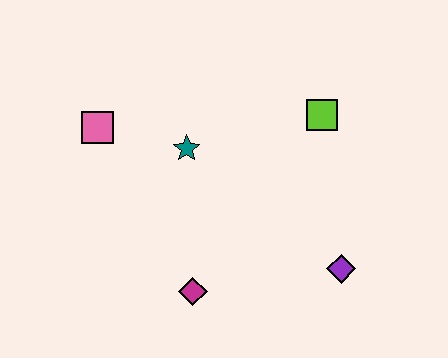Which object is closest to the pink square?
The teal star is closest to the pink square.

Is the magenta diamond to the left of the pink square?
No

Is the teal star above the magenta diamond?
Yes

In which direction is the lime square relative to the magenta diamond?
The lime square is above the magenta diamond.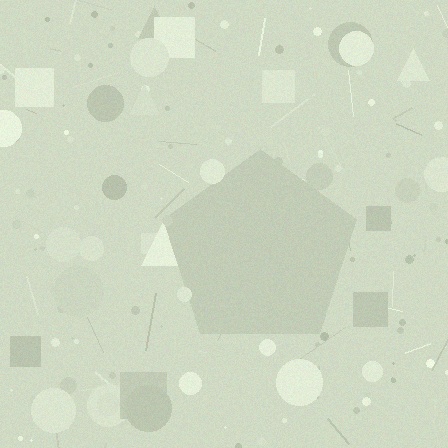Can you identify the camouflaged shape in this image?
The camouflaged shape is a pentagon.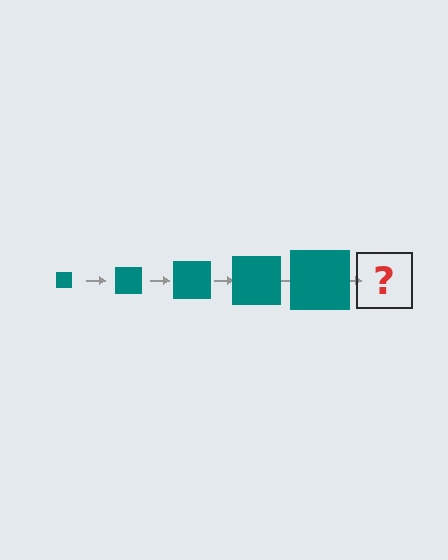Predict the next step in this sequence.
The next step is a teal square, larger than the previous one.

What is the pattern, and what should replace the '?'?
The pattern is that the square gets progressively larger each step. The '?' should be a teal square, larger than the previous one.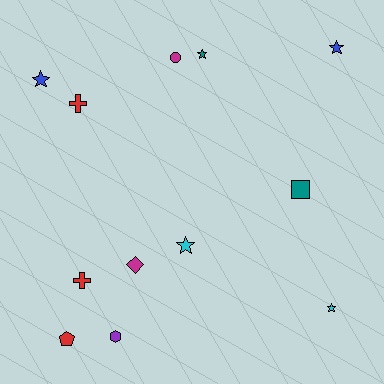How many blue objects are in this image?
There are 2 blue objects.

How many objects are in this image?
There are 12 objects.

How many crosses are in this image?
There are 2 crosses.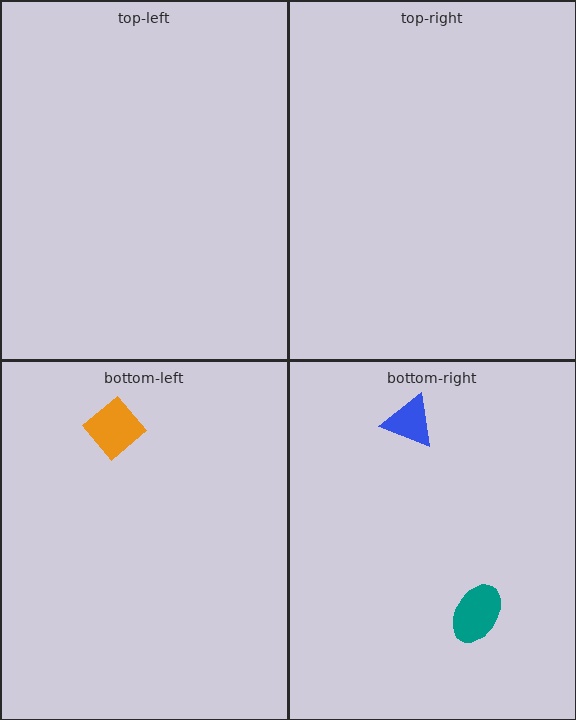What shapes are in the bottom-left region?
The orange diamond.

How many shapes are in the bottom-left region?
1.